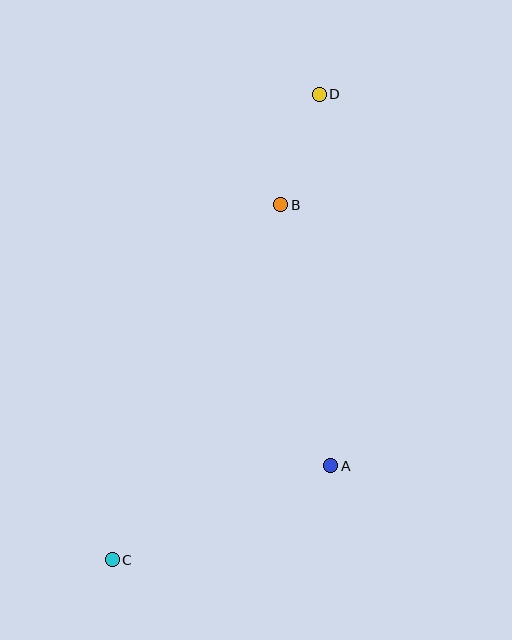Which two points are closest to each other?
Points B and D are closest to each other.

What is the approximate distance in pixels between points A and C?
The distance between A and C is approximately 238 pixels.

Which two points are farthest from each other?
Points C and D are farthest from each other.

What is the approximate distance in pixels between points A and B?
The distance between A and B is approximately 266 pixels.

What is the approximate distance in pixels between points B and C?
The distance between B and C is approximately 393 pixels.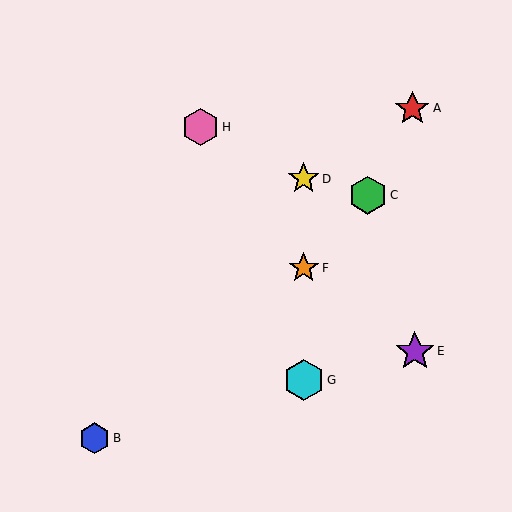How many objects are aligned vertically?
3 objects (D, F, G) are aligned vertically.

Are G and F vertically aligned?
Yes, both are at x≈304.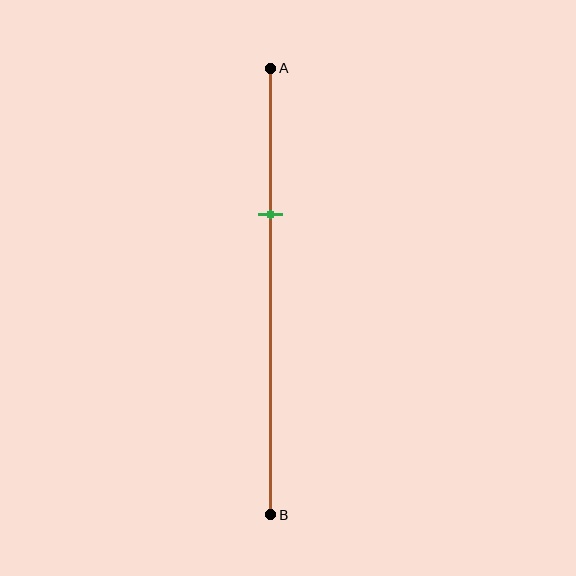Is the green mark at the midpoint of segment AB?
No, the mark is at about 35% from A, not at the 50% midpoint.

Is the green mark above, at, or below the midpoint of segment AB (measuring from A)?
The green mark is above the midpoint of segment AB.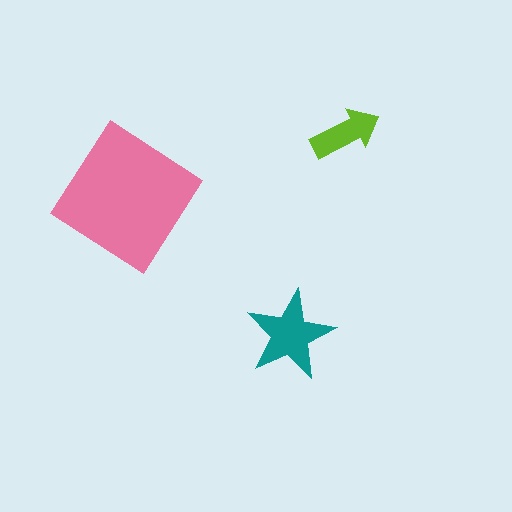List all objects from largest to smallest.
The pink diamond, the teal star, the lime arrow.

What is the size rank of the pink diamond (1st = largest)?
1st.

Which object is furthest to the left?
The pink diamond is leftmost.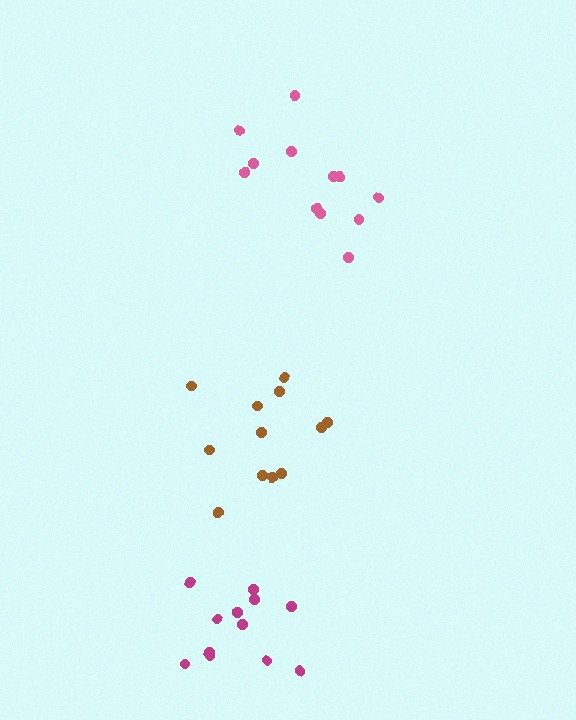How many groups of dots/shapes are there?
There are 3 groups.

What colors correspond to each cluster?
The clusters are colored: brown, magenta, pink.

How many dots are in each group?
Group 1: 12 dots, Group 2: 12 dots, Group 3: 12 dots (36 total).